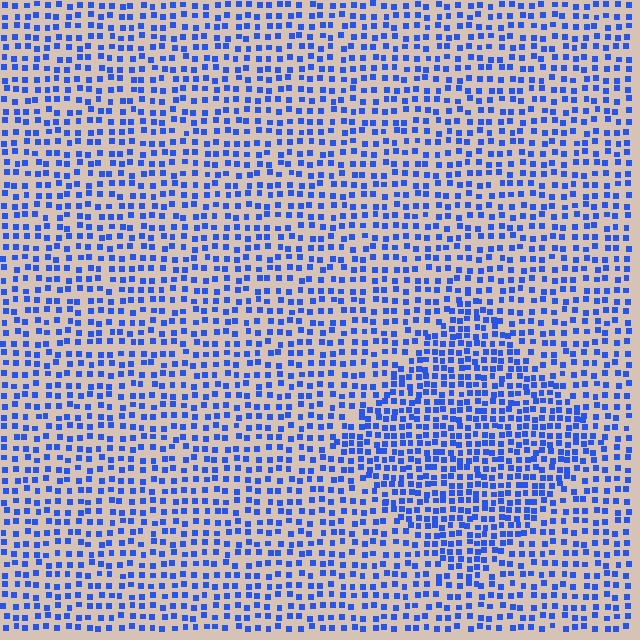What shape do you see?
I see a diamond.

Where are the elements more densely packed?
The elements are more densely packed inside the diamond boundary.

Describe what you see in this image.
The image contains small blue elements arranged at two different densities. A diamond-shaped region is visible where the elements are more densely packed than the surrounding area.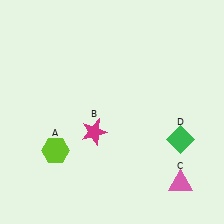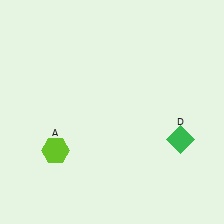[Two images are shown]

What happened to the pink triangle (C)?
The pink triangle (C) was removed in Image 2. It was in the bottom-right area of Image 1.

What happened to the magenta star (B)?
The magenta star (B) was removed in Image 2. It was in the bottom-left area of Image 1.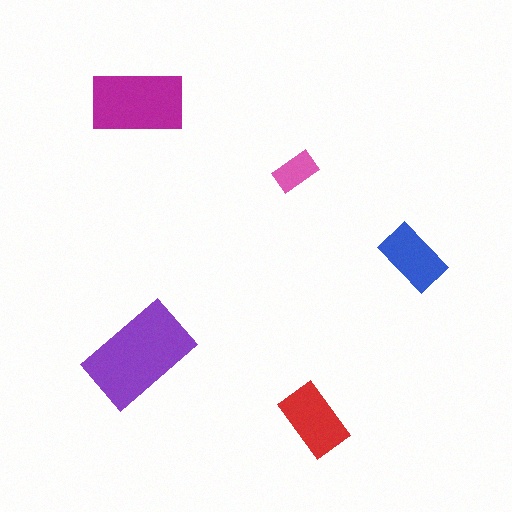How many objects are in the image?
There are 5 objects in the image.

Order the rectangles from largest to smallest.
the purple one, the magenta one, the red one, the blue one, the pink one.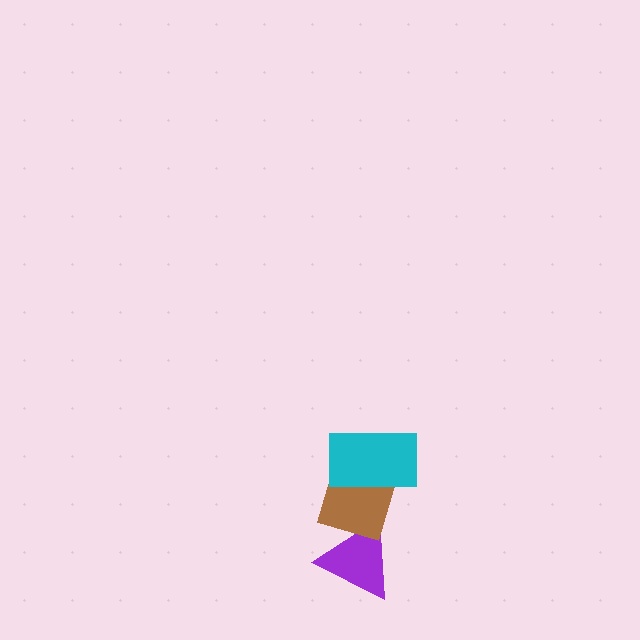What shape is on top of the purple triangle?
The brown diamond is on top of the purple triangle.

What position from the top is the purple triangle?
The purple triangle is 3rd from the top.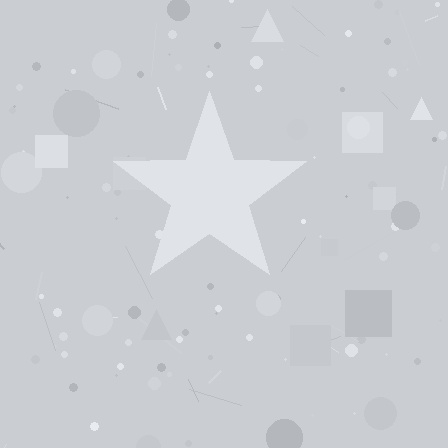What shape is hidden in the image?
A star is hidden in the image.